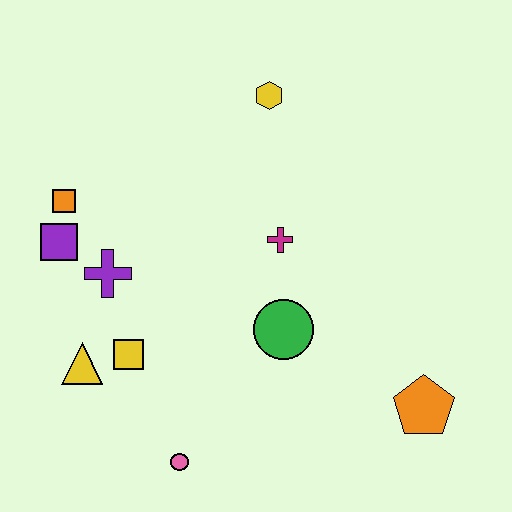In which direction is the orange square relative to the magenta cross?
The orange square is to the left of the magenta cross.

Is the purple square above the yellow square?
Yes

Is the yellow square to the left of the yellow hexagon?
Yes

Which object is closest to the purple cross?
The purple square is closest to the purple cross.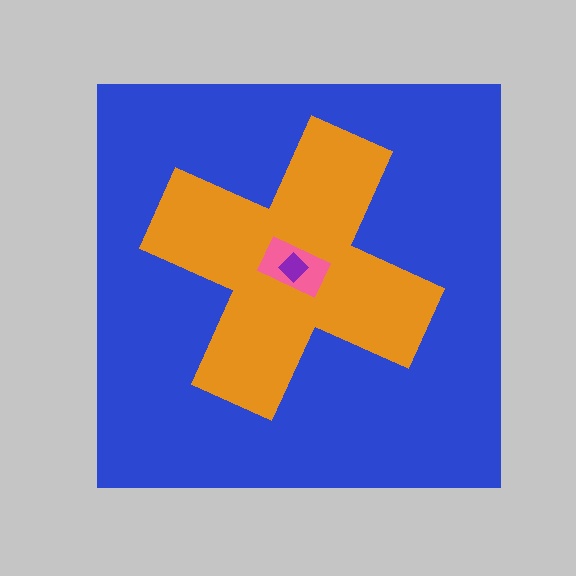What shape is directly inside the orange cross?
The pink rectangle.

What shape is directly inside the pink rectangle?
The purple diamond.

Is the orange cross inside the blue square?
Yes.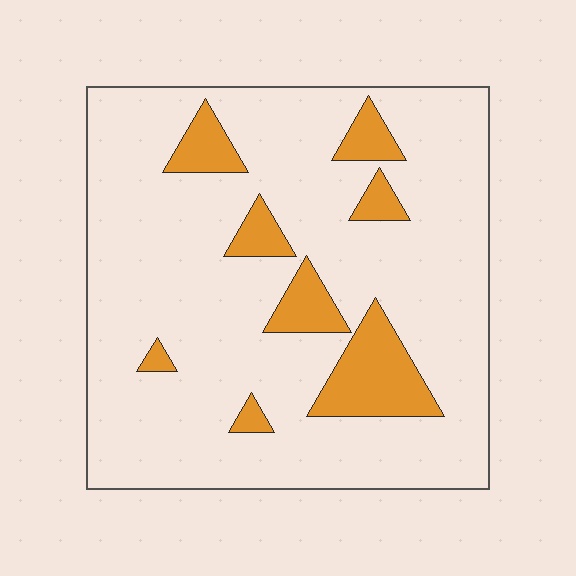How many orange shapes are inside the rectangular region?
8.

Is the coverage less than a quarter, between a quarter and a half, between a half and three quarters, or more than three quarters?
Less than a quarter.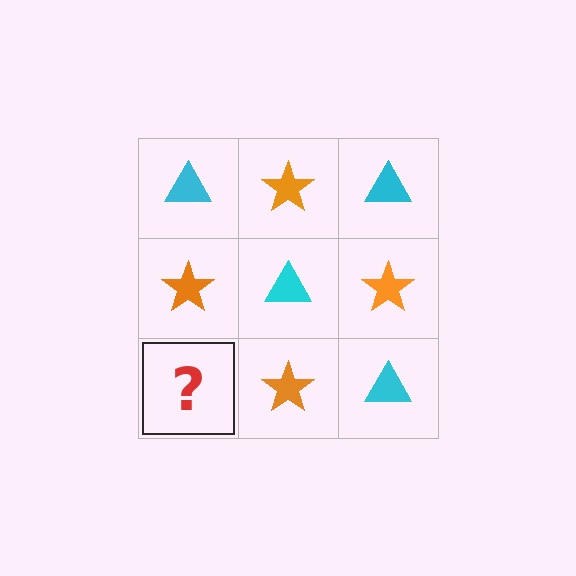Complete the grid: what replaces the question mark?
The question mark should be replaced with a cyan triangle.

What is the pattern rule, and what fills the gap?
The rule is that it alternates cyan triangle and orange star in a checkerboard pattern. The gap should be filled with a cyan triangle.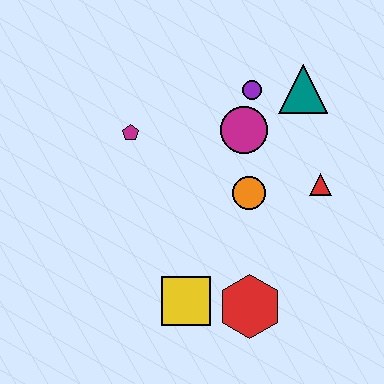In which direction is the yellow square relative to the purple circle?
The yellow square is below the purple circle.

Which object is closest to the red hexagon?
The yellow square is closest to the red hexagon.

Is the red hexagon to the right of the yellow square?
Yes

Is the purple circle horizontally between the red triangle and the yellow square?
Yes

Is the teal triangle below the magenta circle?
No